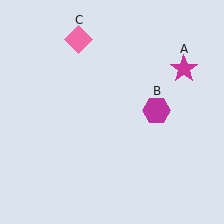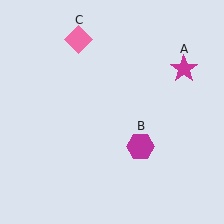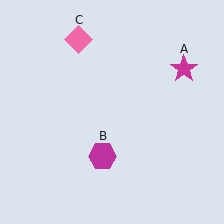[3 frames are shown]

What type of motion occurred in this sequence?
The magenta hexagon (object B) rotated clockwise around the center of the scene.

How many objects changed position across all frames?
1 object changed position: magenta hexagon (object B).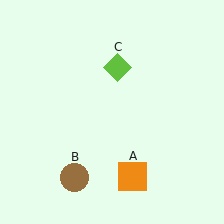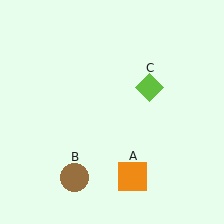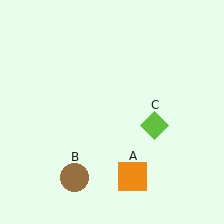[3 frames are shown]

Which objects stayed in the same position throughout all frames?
Orange square (object A) and brown circle (object B) remained stationary.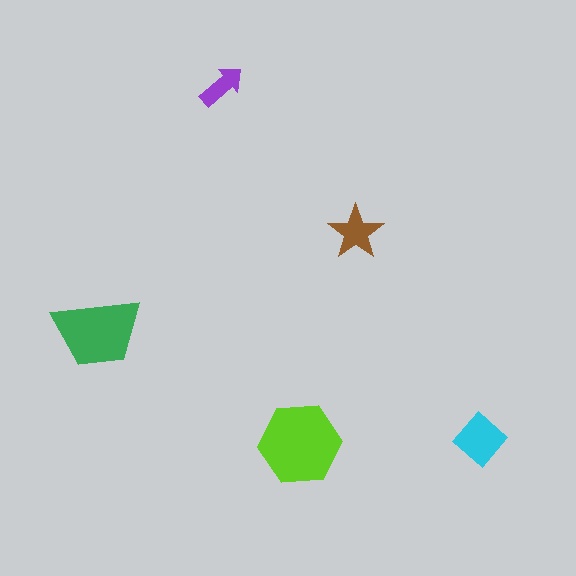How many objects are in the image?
There are 5 objects in the image.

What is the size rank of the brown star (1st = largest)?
4th.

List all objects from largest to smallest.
The lime hexagon, the green trapezoid, the cyan diamond, the brown star, the purple arrow.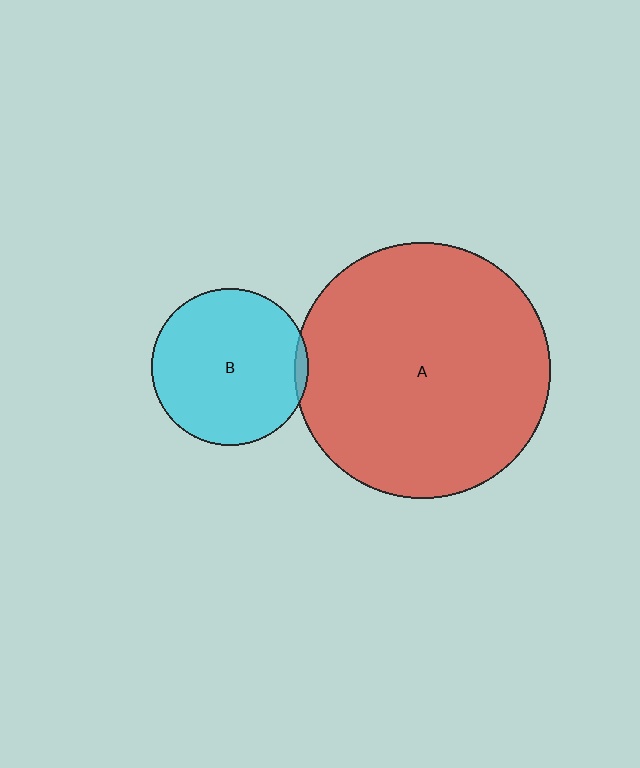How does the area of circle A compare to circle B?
Approximately 2.7 times.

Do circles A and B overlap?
Yes.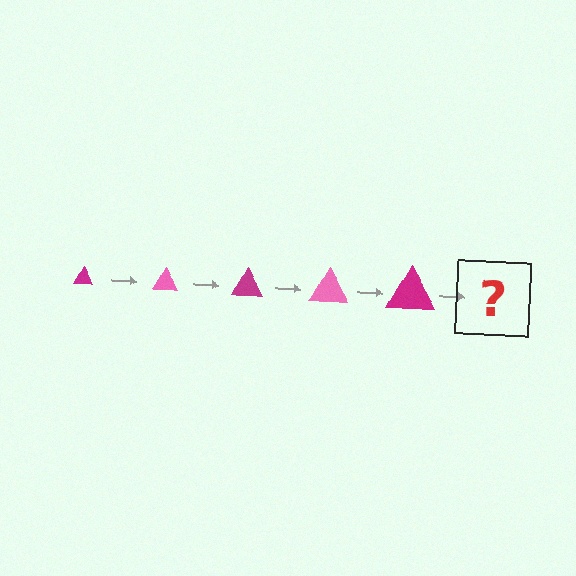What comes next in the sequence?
The next element should be a pink triangle, larger than the previous one.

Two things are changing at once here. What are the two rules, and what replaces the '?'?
The two rules are that the triangle grows larger each step and the color cycles through magenta and pink. The '?' should be a pink triangle, larger than the previous one.